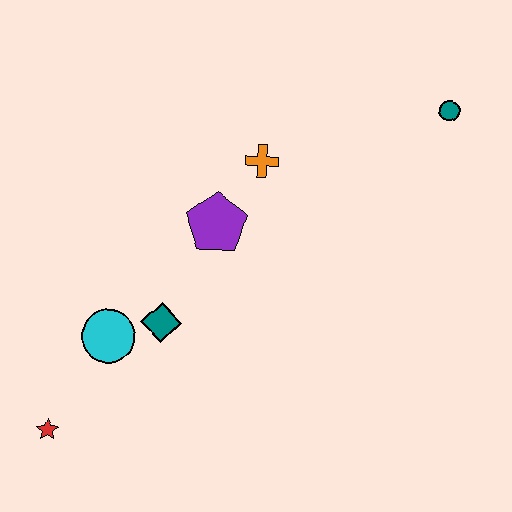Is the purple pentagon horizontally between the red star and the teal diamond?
No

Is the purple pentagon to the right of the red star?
Yes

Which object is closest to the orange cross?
The purple pentagon is closest to the orange cross.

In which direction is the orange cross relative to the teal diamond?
The orange cross is above the teal diamond.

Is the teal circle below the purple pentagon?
No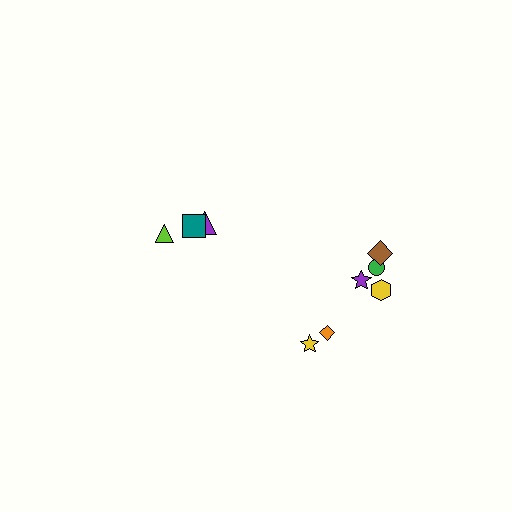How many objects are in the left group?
There are 3 objects.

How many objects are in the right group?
There are 6 objects.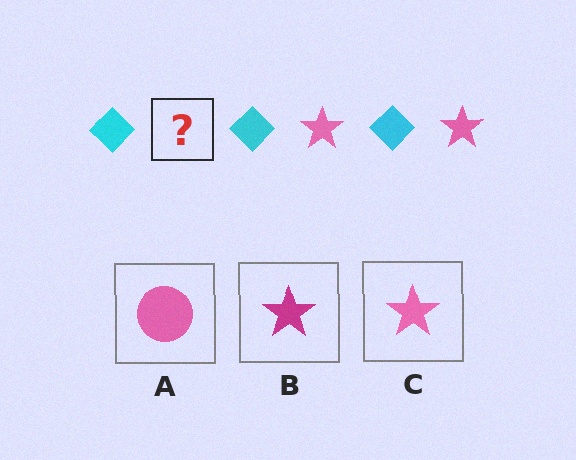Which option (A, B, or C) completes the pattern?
C.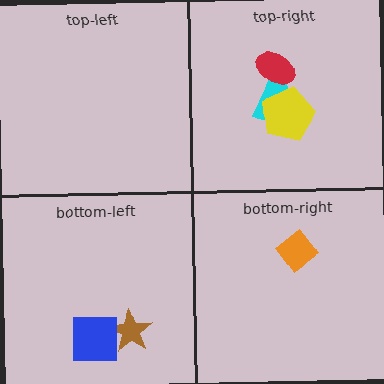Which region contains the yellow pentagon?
The top-right region.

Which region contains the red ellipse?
The top-right region.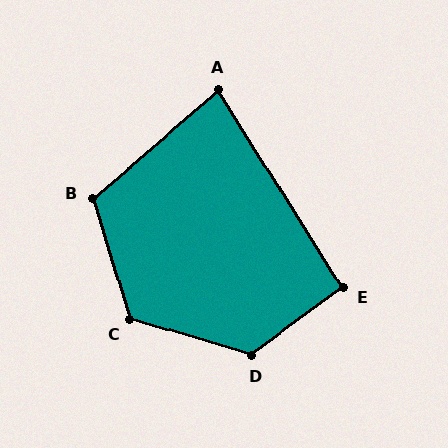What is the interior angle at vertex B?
Approximately 114 degrees (obtuse).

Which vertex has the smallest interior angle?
A, at approximately 81 degrees.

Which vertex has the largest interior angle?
D, at approximately 127 degrees.